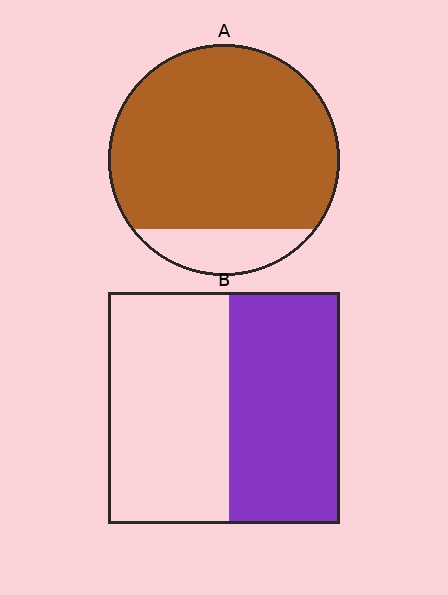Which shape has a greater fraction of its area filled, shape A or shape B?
Shape A.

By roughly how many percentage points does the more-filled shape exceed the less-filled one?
By roughly 40 percentage points (A over B).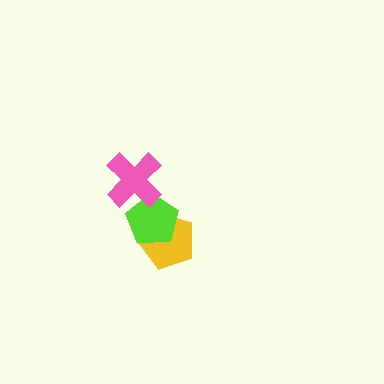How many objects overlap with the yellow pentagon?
1 object overlaps with the yellow pentagon.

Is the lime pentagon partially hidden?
Yes, it is partially covered by another shape.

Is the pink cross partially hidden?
No, no other shape covers it.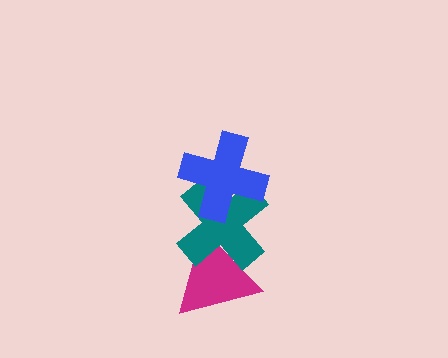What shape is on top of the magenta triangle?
The teal cross is on top of the magenta triangle.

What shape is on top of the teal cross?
The blue cross is on top of the teal cross.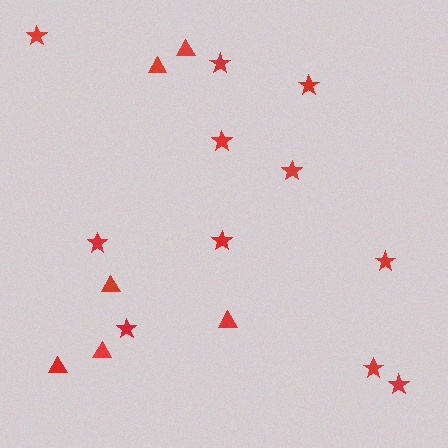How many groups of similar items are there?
There are 2 groups: one group of stars (11) and one group of triangles (6).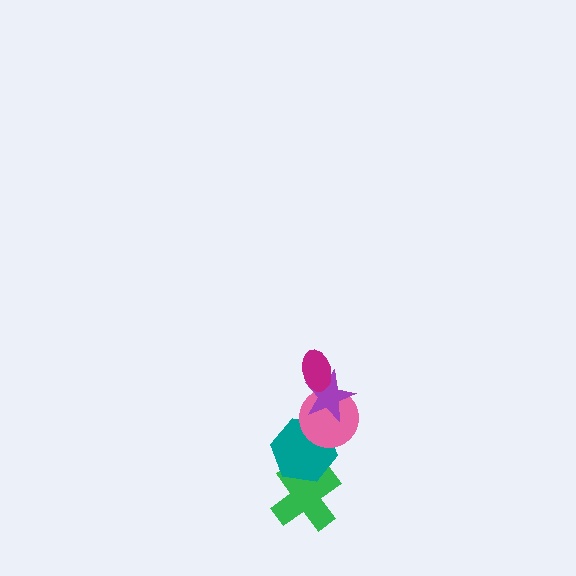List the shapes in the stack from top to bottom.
From top to bottom: the magenta ellipse, the purple star, the pink circle, the teal hexagon, the green cross.